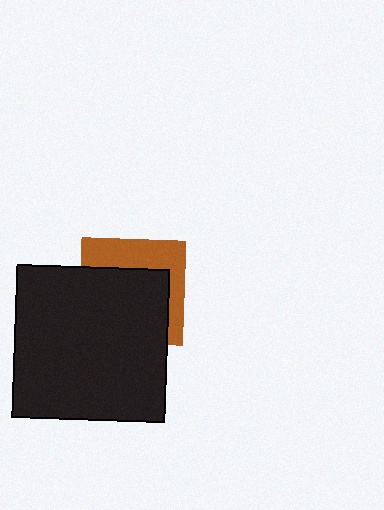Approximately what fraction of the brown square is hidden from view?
Roughly 63% of the brown square is hidden behind the black square.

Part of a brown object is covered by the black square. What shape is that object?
It is a square.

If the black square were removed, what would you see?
You would see the complete brown square.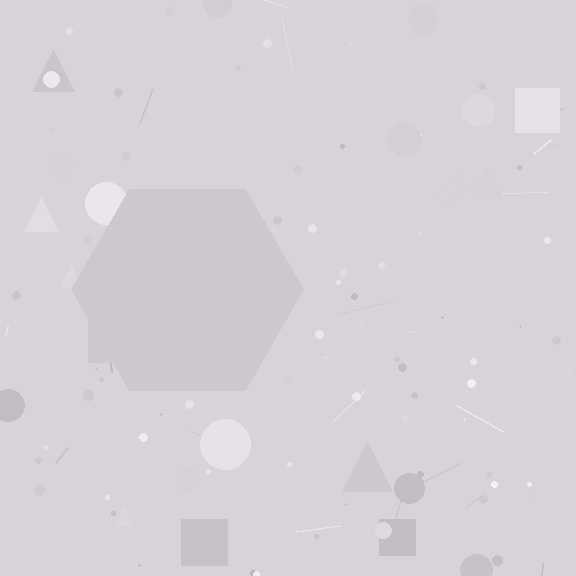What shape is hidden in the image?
A hexagon is hidden in the image.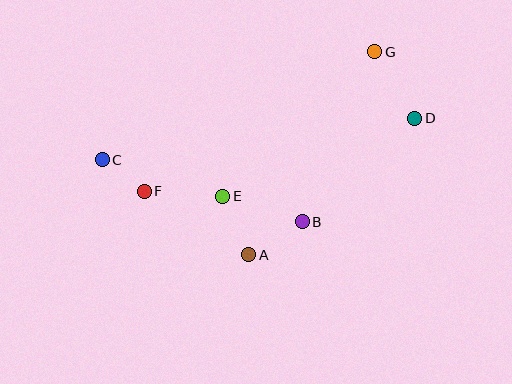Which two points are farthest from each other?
Points C and D are farthest from each other.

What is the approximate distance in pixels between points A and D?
The distance between A and D is approximately 215 pixels.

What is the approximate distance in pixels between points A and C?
The distance between A and C is approximately 175 pixels.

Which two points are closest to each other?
Points C and F are closest to each other.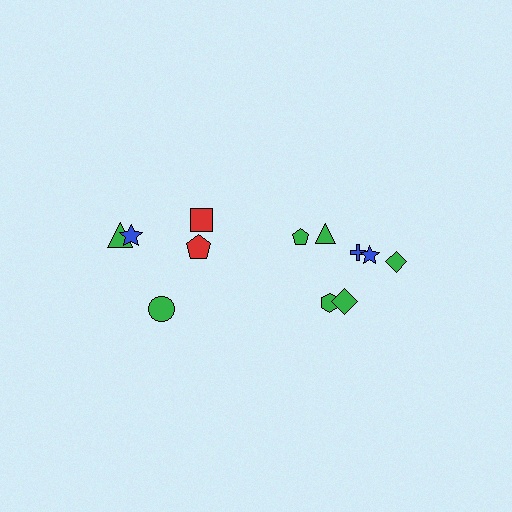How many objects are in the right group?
There are 7 objects.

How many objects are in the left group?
There are 5 objects.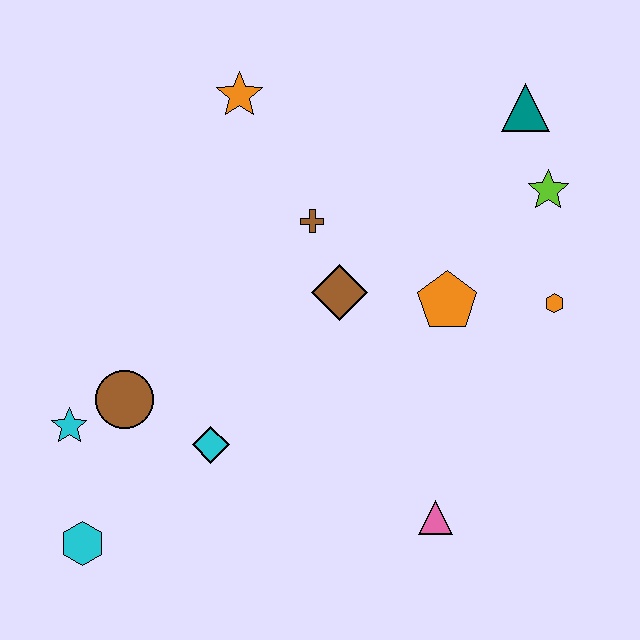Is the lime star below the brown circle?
No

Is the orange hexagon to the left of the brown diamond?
No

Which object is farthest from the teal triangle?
The cyan hexagon is farthest from the teal triangle.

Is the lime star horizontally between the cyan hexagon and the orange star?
No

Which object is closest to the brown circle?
The cyan star is closest to the brown circle.